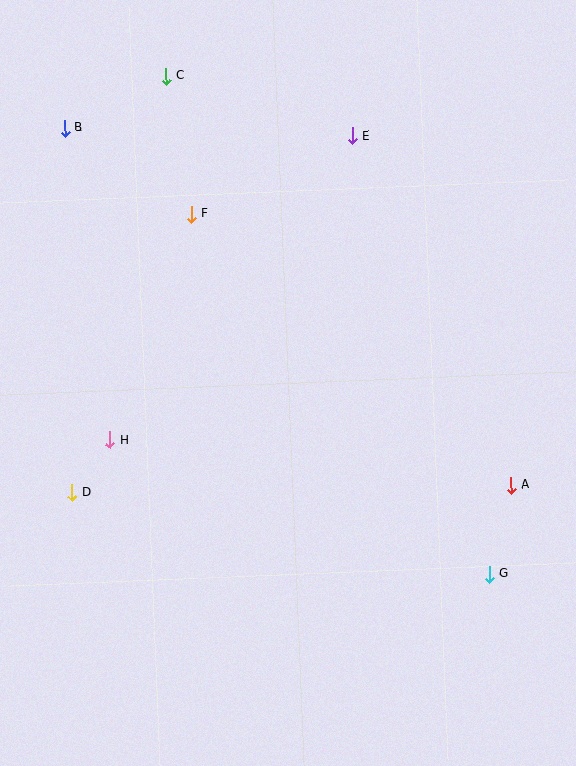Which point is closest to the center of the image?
Point H at (110, 440) is closest to the center.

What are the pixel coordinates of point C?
Point C is at (166, 76).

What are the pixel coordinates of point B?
Point B is at (65, 128).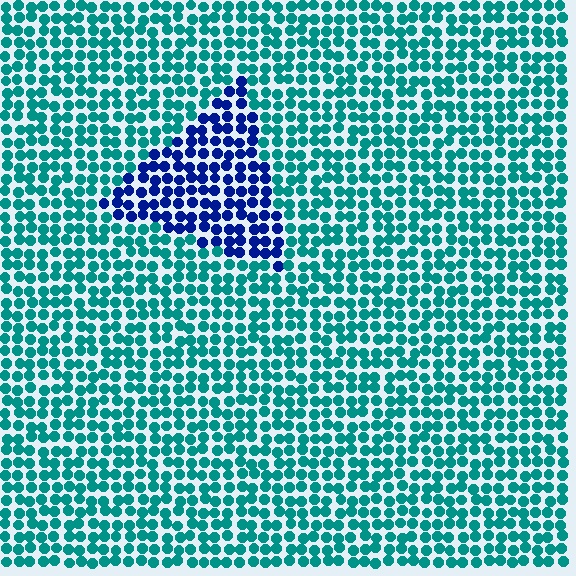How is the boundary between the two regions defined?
The boundary is defined purely by a slight shift in hue (about 56 degrees). Spacing, size, and orientation are identical on both sides.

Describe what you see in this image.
The image is filled with small teal elements in a uniform arrangement. A triangle-shaped region is visible where the elements are tinted to a slightly different hue, forming a subtle color boundary.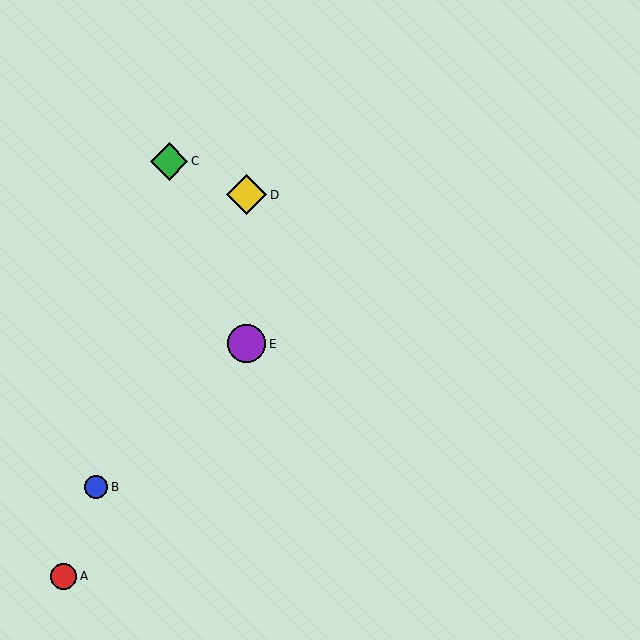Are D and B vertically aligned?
No, D is at x≈247 and B is at x≈96.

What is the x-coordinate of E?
Object E is at x≈247.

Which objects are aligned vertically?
Objects D, E are aligned vertically.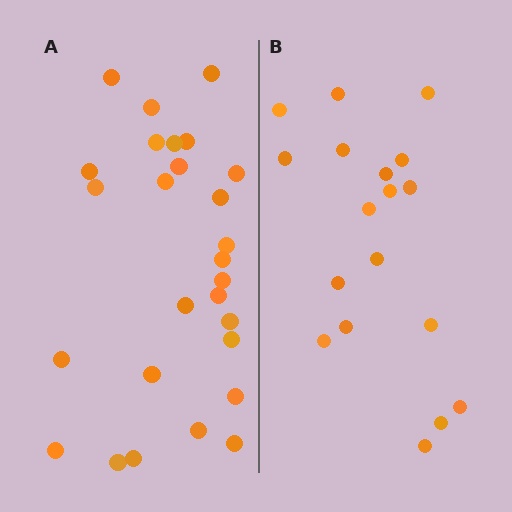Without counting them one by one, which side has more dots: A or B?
Region A (the left region) has more dots.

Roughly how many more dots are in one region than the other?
Region A has roughly 8 or so more dots than region B.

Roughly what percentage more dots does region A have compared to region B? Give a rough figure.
About 50% more.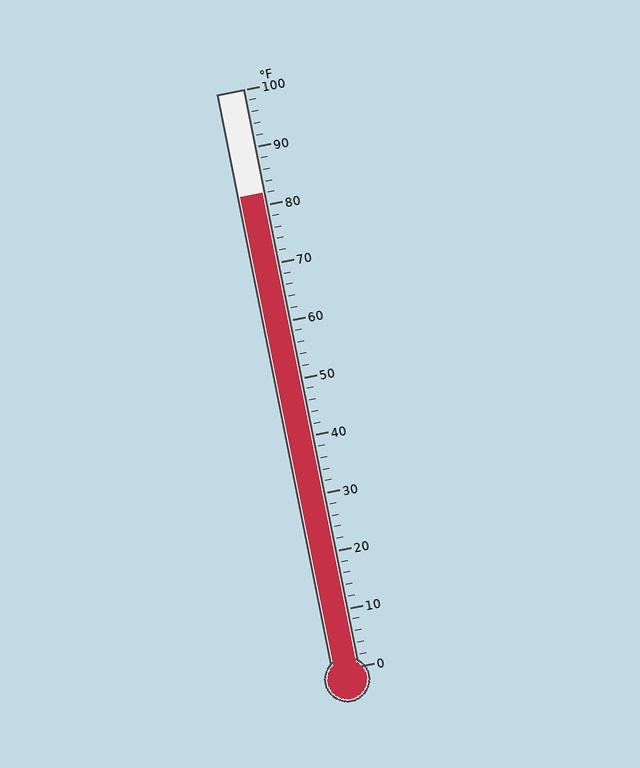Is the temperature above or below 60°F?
The temperature is above 60°F.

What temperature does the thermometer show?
The thermometer shows approximately 82°F.